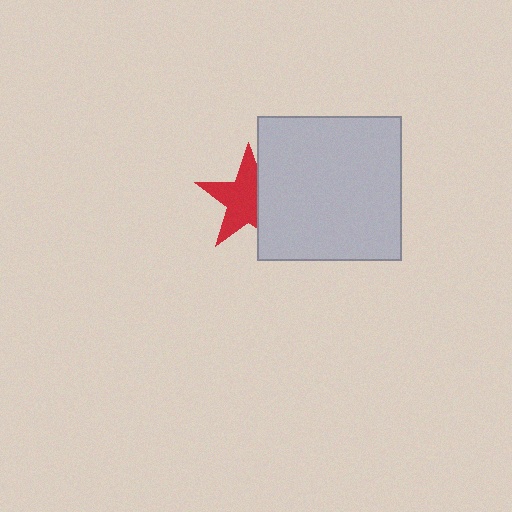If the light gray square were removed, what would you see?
You would see the complete red star.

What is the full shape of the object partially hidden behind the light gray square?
The partially hidden object is a red star.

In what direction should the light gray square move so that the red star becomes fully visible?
The light gray square should move right. That is the shortest direction to clear the overlap and leave the red star fully visible.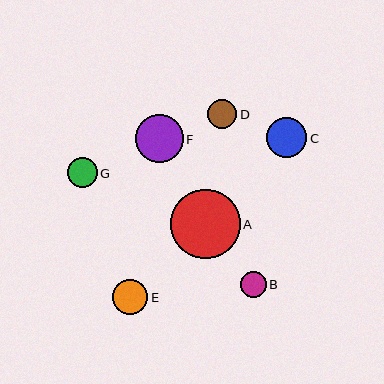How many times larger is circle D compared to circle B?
Circle D is approximately 1.1 times the size of circle B.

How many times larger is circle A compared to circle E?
Circle A is approximately 2.0 times the size of circle E.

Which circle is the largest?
Circle A is the largest with a size of approximately 70 pixels.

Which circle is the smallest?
Circle B is the smallest with a size of approximately 26 pixels.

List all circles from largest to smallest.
From largest to smallest: A, F, C, E, G, D, B.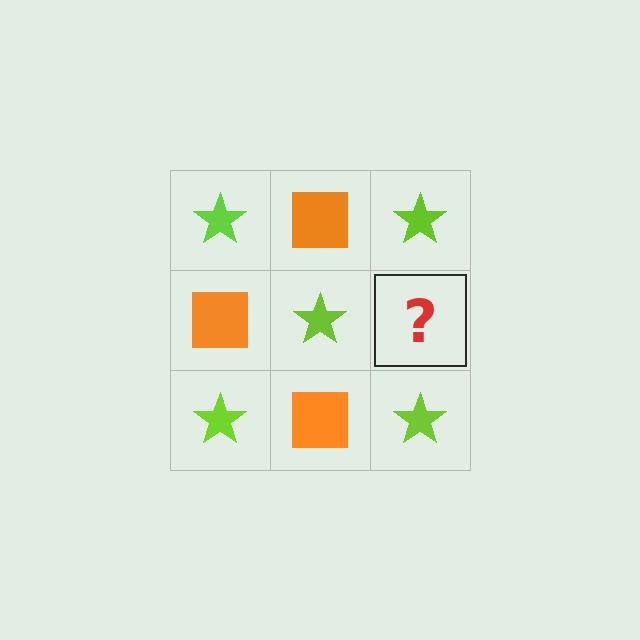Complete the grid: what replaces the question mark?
The question mark should be replaced with an orange square.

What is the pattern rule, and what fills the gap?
The rule is that it alternates lime star and orange square in a checkerboard pattern. The gap should be filled with an orange square.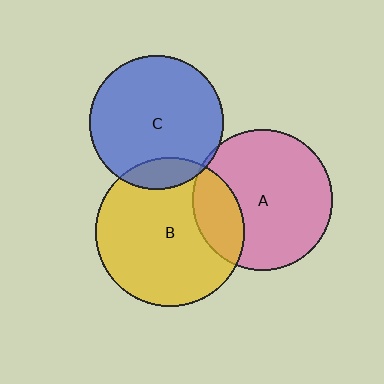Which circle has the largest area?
Circle B (yellow).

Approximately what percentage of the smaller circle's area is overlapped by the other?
Approximately 20%.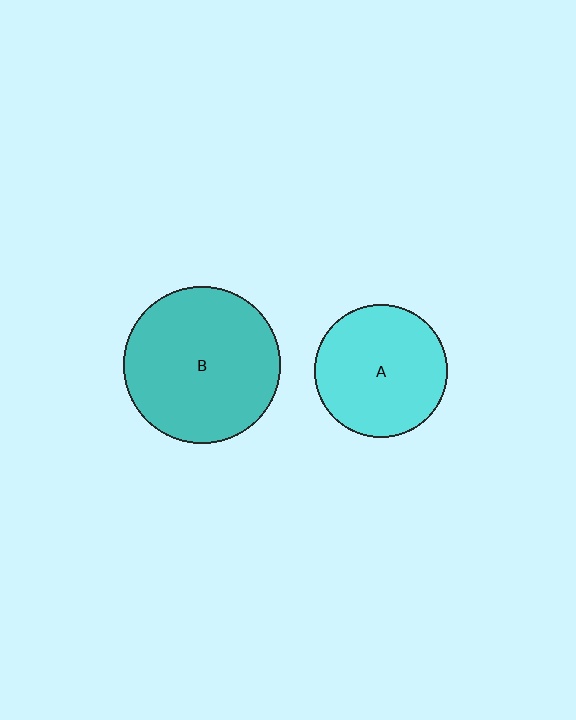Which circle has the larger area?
Circle B (teal).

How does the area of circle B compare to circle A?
Approximately 1.4 times.